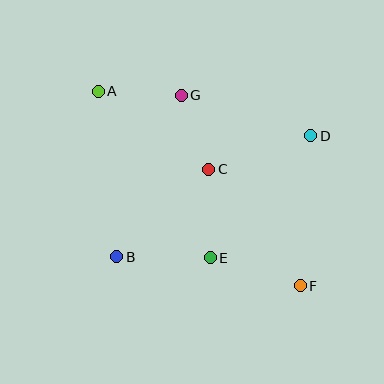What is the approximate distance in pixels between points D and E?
The distance between D and E is approximately 158 pixels.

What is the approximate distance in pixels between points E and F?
The distance between E and F is approximately 94 pixels.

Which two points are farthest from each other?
Points A and F are farthest from each other.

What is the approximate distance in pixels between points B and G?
The distance between B and G is approximately 174 pixels.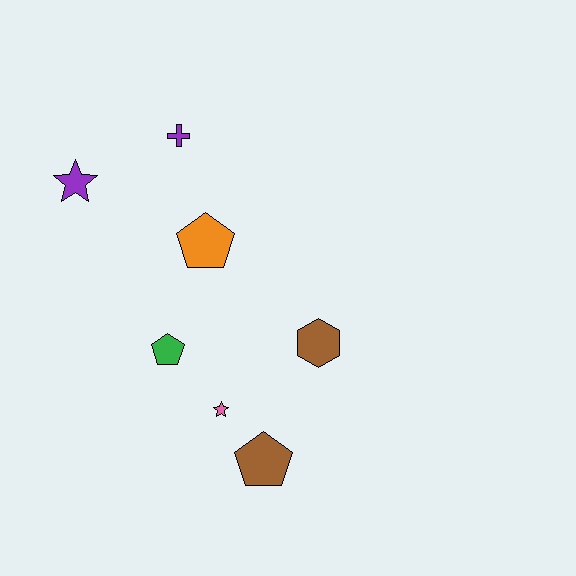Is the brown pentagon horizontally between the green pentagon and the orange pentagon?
No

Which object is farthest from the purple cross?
The brown pentagon is farthest from the purple cross.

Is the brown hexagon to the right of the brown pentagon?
Yes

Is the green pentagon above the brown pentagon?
Yes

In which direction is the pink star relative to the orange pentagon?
The pink star is below the orange pentagon.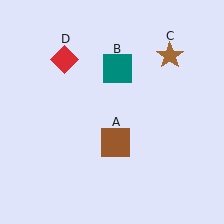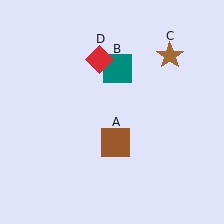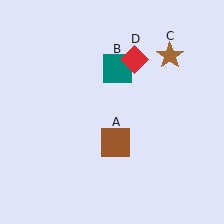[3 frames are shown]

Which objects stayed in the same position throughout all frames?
Brown square (object A) and teal square (object B) and brown star (object C) remained stationary.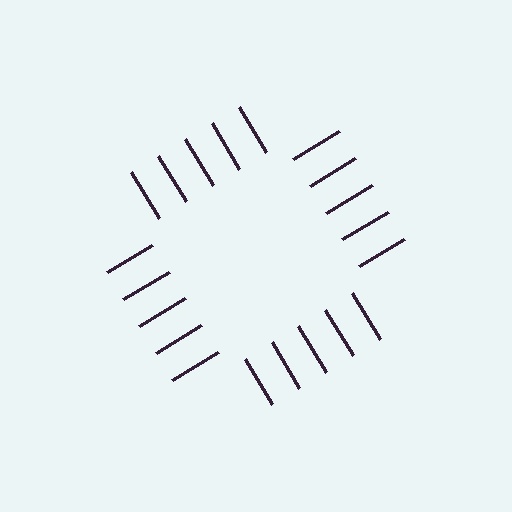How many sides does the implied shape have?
4 sides — the line-ends trace a square.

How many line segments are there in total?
20 — 5 along each of the 4 edges.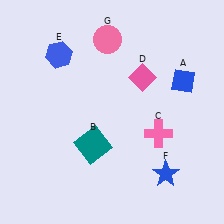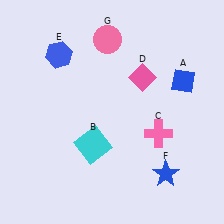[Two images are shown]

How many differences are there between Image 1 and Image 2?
There is 1 difference between the two images.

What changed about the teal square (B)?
In Image 1, B is teal. In Image 2, it changed to cyan.